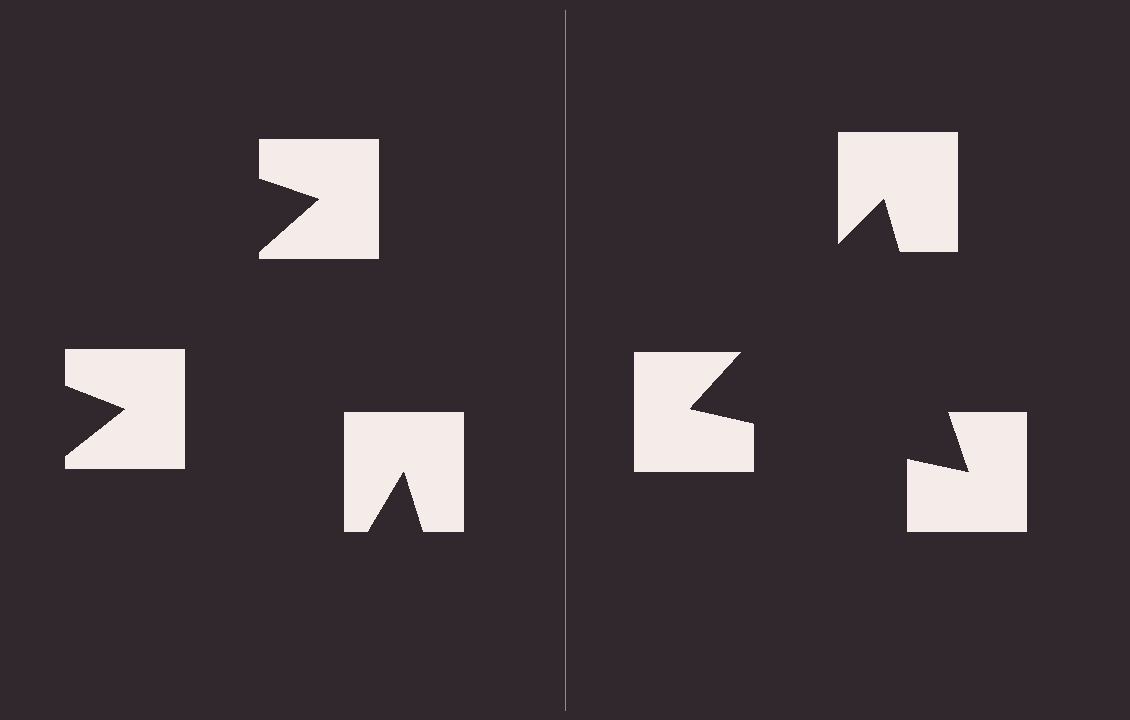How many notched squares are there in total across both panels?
6 — 3 on each side.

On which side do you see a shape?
An illusory triangle appears on the right side. On the left side the wedge cuts are rotated, so no coherent shape forms.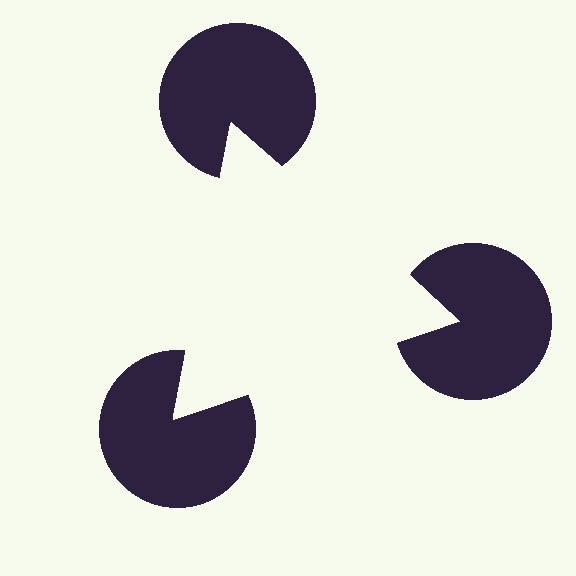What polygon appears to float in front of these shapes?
An illusory triangle — its edges are inferred from the aligned wedge cuts in the pac-man discs, not physically drawn.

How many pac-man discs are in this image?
There are 3 — one at each vertex of the illusory triangle.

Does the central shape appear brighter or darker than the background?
It typically appears slightly brighter than the background, even though no actual brightness change is drawn.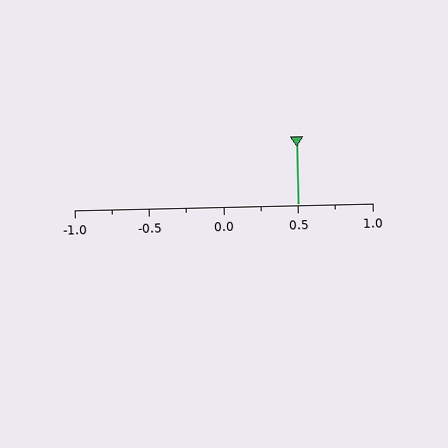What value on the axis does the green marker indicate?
The marker indicates approximately 0.5.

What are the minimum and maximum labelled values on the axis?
The axis runs from -1.0 to 1.0.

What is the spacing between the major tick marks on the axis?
The major ticks are spaced 0.5 apart.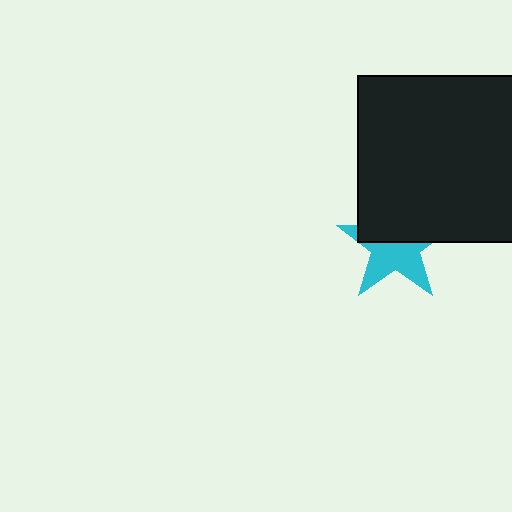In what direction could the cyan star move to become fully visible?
The cyan star could move down. That would shift it out from behind the black square entirely.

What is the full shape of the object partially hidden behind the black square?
The partially hidden object is a cyan star.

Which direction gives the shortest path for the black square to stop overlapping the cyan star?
Moving up gives the shortest separation.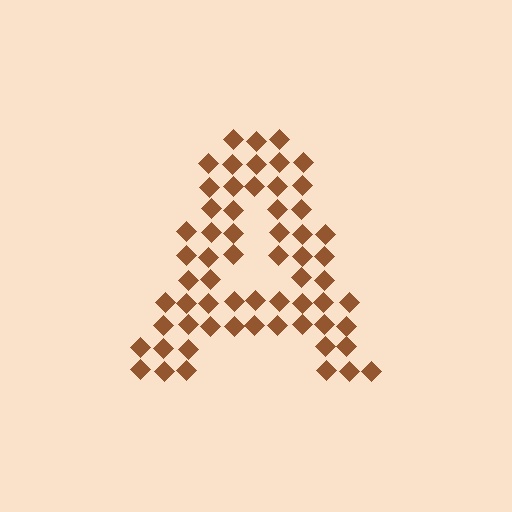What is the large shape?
The large shape is the letter A.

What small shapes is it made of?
It is made of small diamonds.